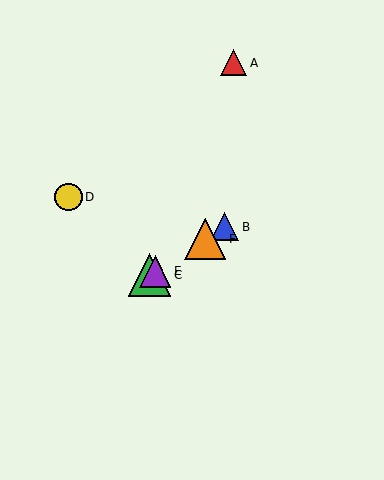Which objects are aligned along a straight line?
Objects B, C, E, F are aligned along a straight line.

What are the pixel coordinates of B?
Object B is at (224, 227).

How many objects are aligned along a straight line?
4 objects (B, C, E, F) are aligned along a straight line.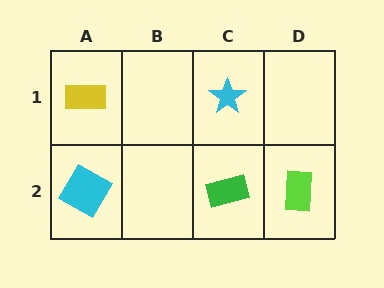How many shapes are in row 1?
2 shapes.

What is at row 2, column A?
A cyan square.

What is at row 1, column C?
A cyan star.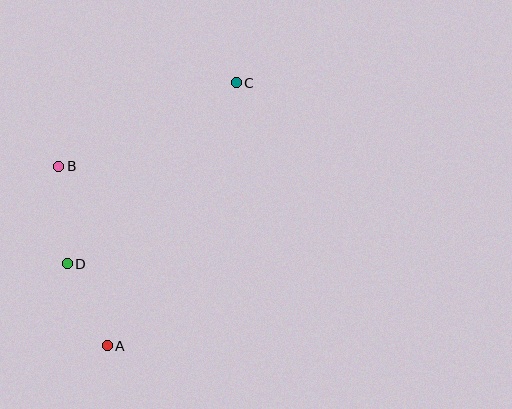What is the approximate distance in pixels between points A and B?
The distance between A and B is approximately 186 pixels.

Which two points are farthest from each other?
Points A and C are farthest from each other.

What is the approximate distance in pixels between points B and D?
The distance between B and D is approximately 98 pixels.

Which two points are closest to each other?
Points A and D are closest to each other.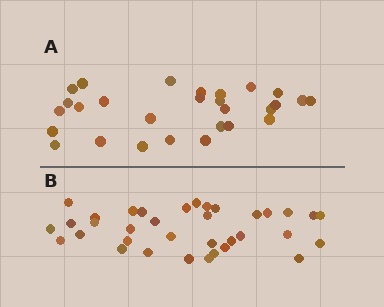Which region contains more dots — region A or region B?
Region B (the bottom region) has more dots.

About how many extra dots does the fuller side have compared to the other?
Region B has roughly 8 or so more dots than region A.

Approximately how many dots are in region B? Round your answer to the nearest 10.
About 40 dots. (The exact count is 35, which rounds to 40.)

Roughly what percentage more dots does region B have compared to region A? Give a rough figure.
About 25% more.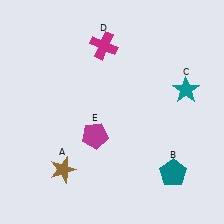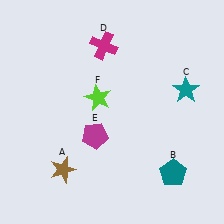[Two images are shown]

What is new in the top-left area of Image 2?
A lime star (F) was added in the top-left area of Image 2.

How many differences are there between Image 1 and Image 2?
There is 1 difference between the two images.